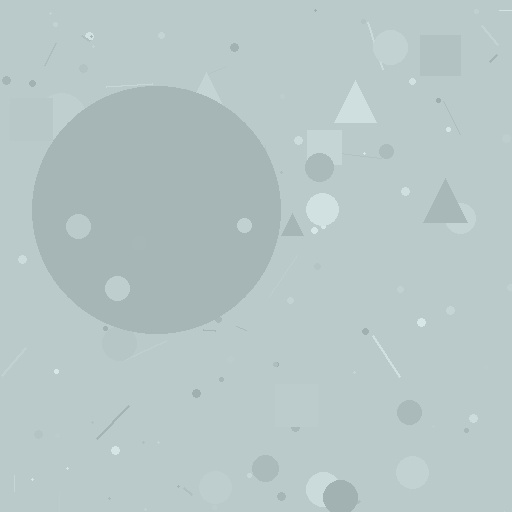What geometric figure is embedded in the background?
A circle is embedded in the background.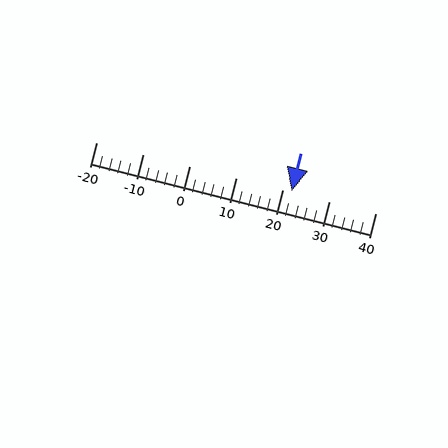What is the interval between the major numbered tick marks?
The major tick marks are spaced 10 units apart.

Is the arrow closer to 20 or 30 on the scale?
The arrow is closer to 20.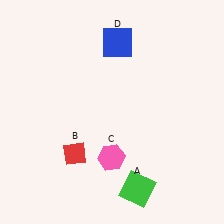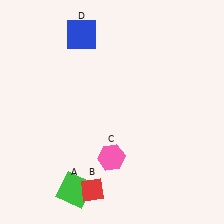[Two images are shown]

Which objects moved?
The objects that moved are: the green square (A), the red diamond (B), the blue square (D).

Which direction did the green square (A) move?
The green square (A) moved left.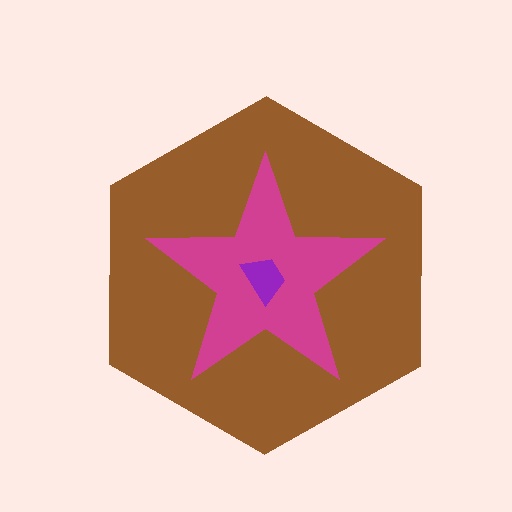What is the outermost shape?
The brown hexagon.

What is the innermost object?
The purple trapezoid.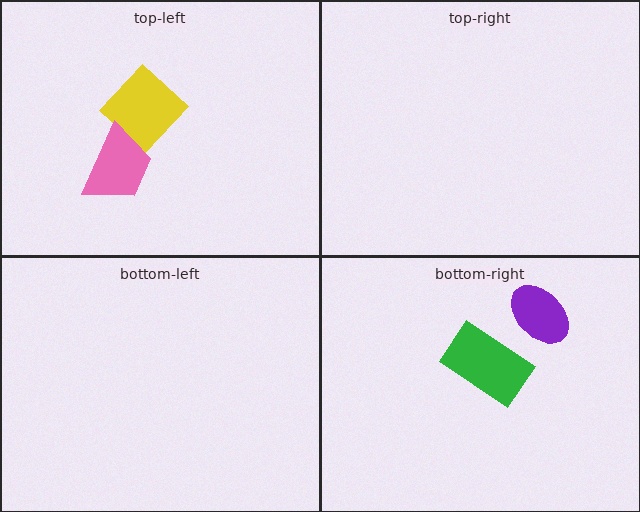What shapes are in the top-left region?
The yellow diamond, the pink trapezoid.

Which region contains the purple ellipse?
The bottom-right region.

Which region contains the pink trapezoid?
The top-left region.